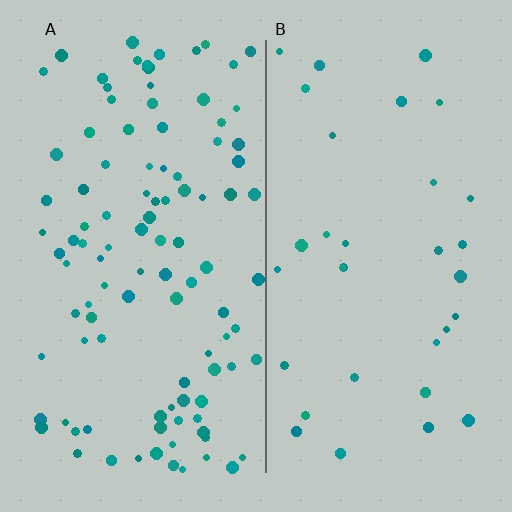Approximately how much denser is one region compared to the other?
Approximately 3.1× — region A over region B.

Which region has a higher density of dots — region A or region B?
A (the left).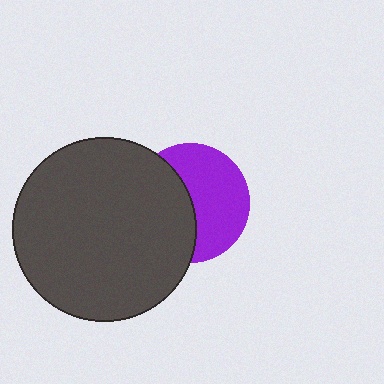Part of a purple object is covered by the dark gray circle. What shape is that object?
It is a circle.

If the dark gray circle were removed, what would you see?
You would see the complete purple circle.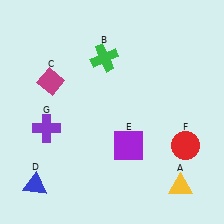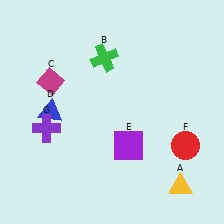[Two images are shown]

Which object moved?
The blue triangle (D) moved up.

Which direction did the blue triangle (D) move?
The blue triangle (D) moved up.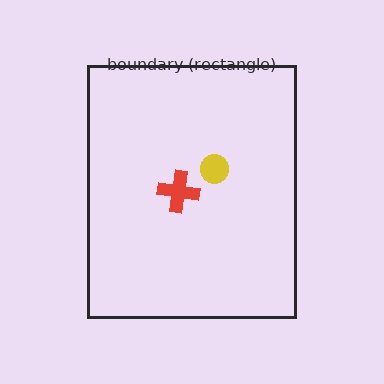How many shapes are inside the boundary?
2 inside, 0 outside.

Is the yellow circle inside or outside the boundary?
Inside.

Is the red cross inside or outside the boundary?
Inside.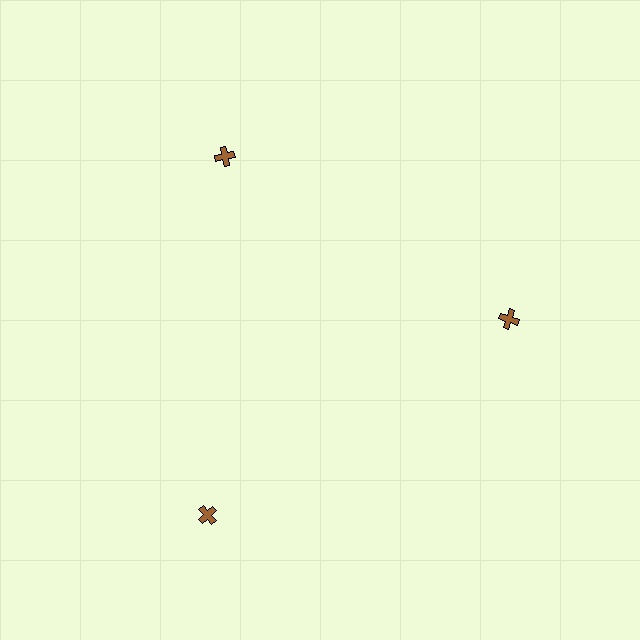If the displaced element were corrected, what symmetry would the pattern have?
It would have 3-fold rotational symmetry — the pattern would map onto itself every 120 degrees.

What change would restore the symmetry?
The symmetry would be restored by moving it inward, back onto the ring so that all 3 crosses sit at equal angles and equal distance from the center.